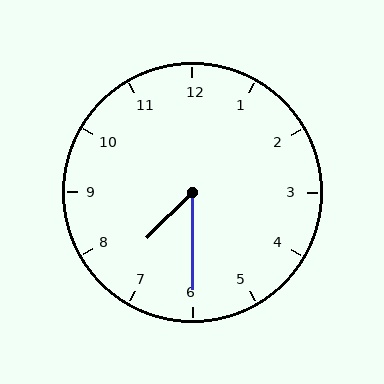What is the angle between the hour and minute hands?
Approximately 45 degrees.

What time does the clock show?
7:30.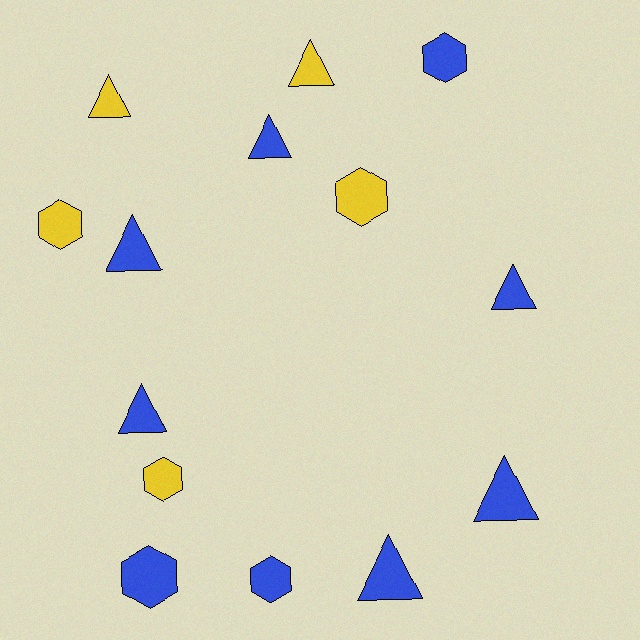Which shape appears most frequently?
Triangle, with 8 objects.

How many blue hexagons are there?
There are 3 blue hexagons.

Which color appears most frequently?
Blue, with 9 objects.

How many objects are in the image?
There are 14 objects.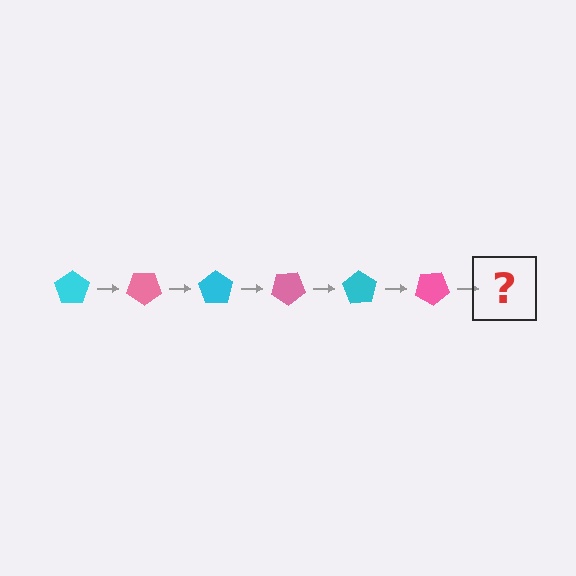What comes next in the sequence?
The next element should be a cyan pentagon, rotated 210 degrees from the start.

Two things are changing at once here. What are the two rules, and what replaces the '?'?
The two rules are that it rotates 35 degrees each step and the color cycles through cyan and pink. The '?' should be a cyan pentagon, rotated 210 degrees from the start.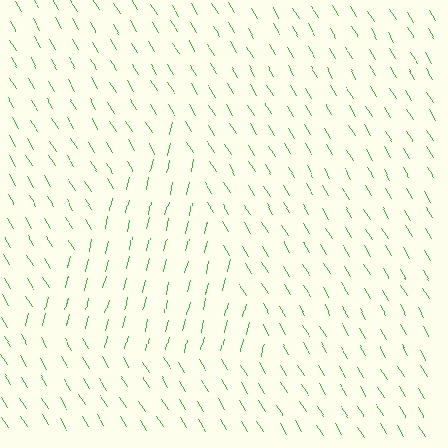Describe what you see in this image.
The image is filled with small green line segments. A triangle region in the image has lines oriented differently from the surrounding lines, creating a visible texture boundary.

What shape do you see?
I see a triangle.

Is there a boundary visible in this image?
Yes, there is a texture boundary formed by a change in line orientation.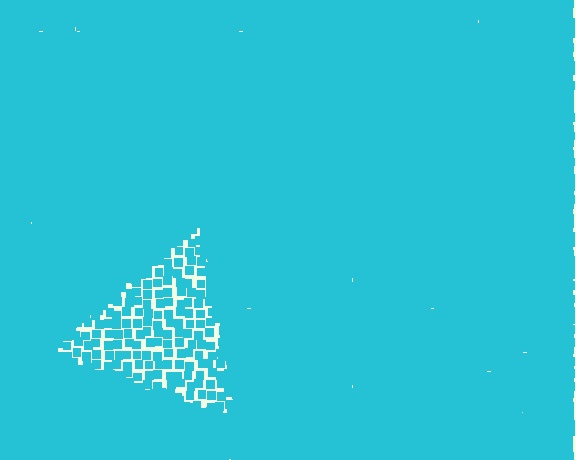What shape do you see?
I see a triangle.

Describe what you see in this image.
The image contains small cyan elements arranged at two different densities. A triangle-shaped region is visible where the elements are less densely packed than the surrounding area.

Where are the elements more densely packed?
The elements are more densely packed outside the triangle boundary.